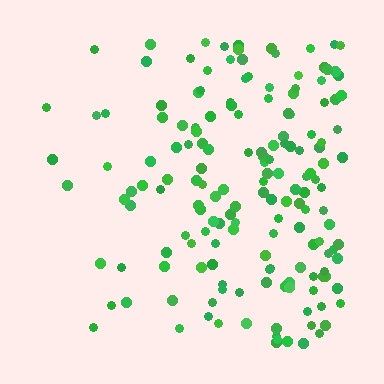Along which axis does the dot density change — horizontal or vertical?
Horizontal.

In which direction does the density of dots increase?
From left to right, with the right side densest.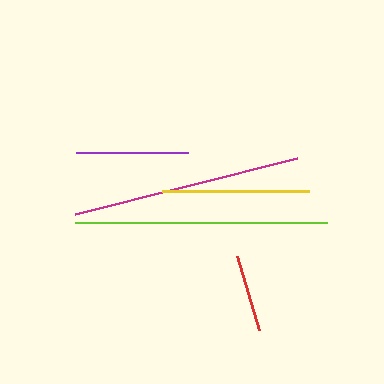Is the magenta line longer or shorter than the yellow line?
The magenta line is longer than the yellow line.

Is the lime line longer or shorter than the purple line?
The lime line is longer than the purple line.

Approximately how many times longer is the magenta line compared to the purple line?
The magenta line is approximately 2.1 times the length of the purple line.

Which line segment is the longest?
The lime line is the longest at approximately 252 pixels.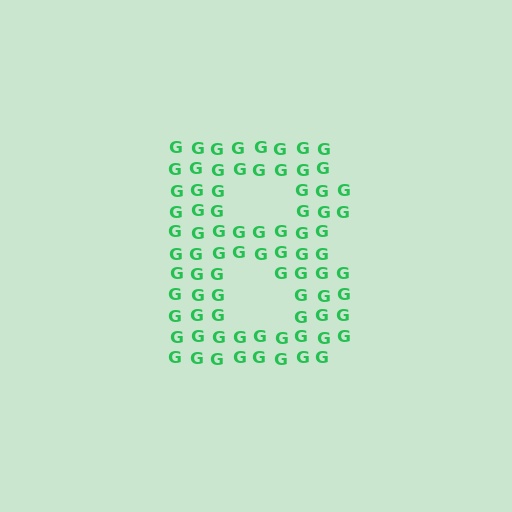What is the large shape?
The large shape is the letter B.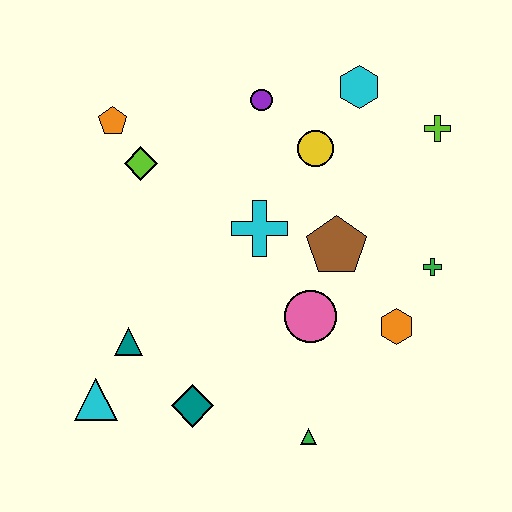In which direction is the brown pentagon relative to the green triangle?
The brown pentagon is above the green triangle.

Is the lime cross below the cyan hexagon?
Yes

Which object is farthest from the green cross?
The cyan triangle is farthest from the green cross.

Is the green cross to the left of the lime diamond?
No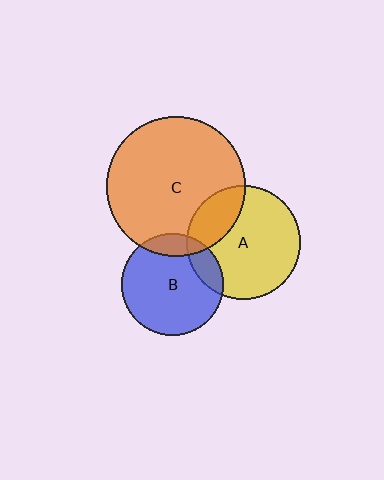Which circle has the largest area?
Circle C (orange).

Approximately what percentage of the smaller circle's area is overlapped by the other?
Approximately 15%.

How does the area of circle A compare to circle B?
Approximately 1.3 times.